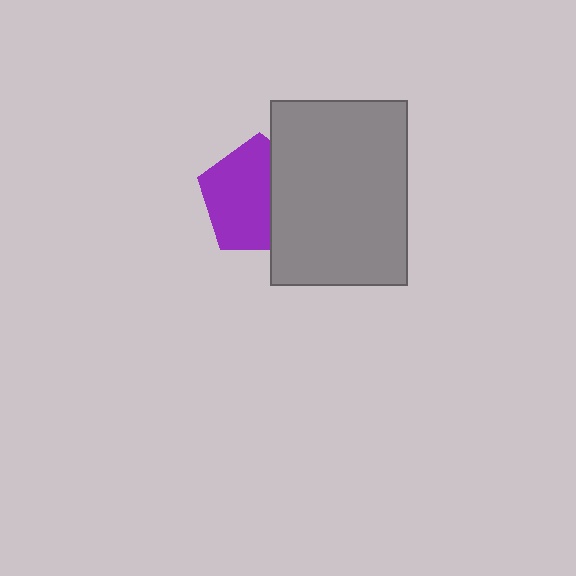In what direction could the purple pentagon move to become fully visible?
The purple pentagon could move left. That would shift it out from behind the gray rectangle entirely.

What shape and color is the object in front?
The object in front is a gray rectangle.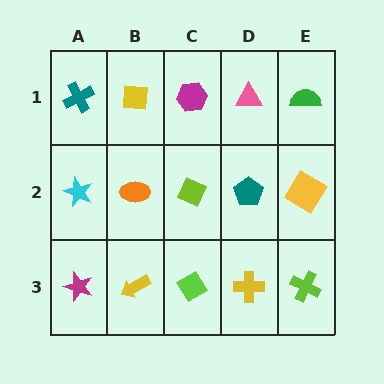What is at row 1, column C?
A magenta hexagon.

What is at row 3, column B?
A yellow arrow.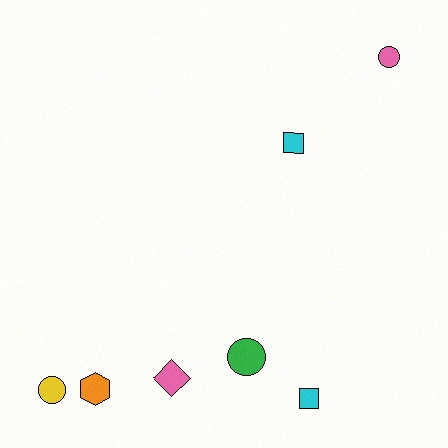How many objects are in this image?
There are 7 objects.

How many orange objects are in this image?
There is 1 orange object.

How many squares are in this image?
There are 2 squares.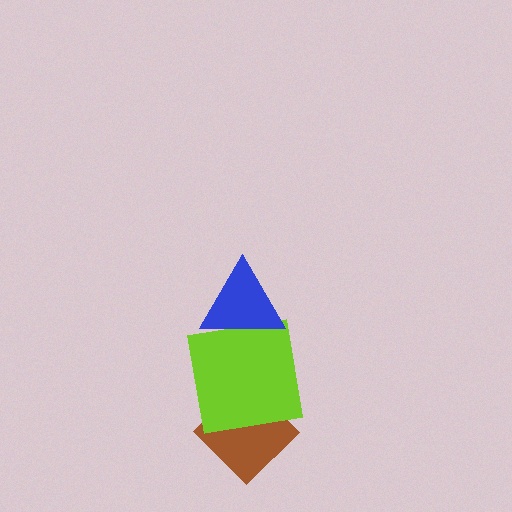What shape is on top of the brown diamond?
The lime square is on top of the brown diamond.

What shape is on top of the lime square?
The blue triangle is on top of the lime square.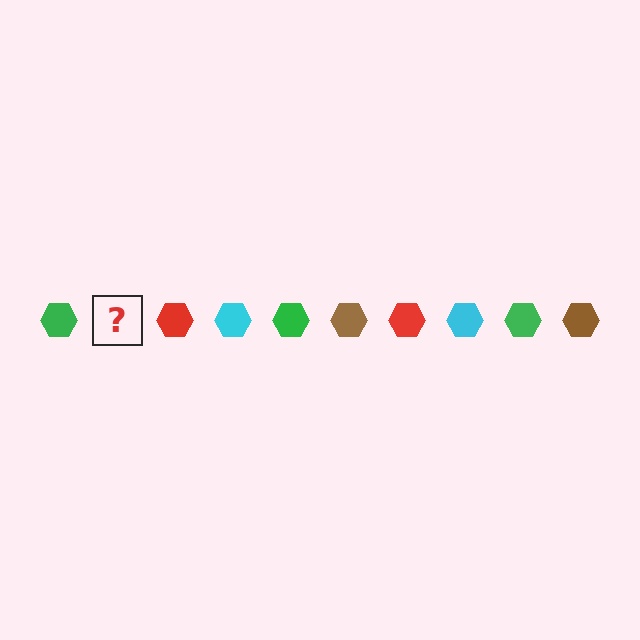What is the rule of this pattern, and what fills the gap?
The rule is that the pattern cycles through green, brown, red, cyan hexagons. The gap should be filled with a brown hexagon.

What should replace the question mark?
The question mark should be replaced with a brown hexagon.